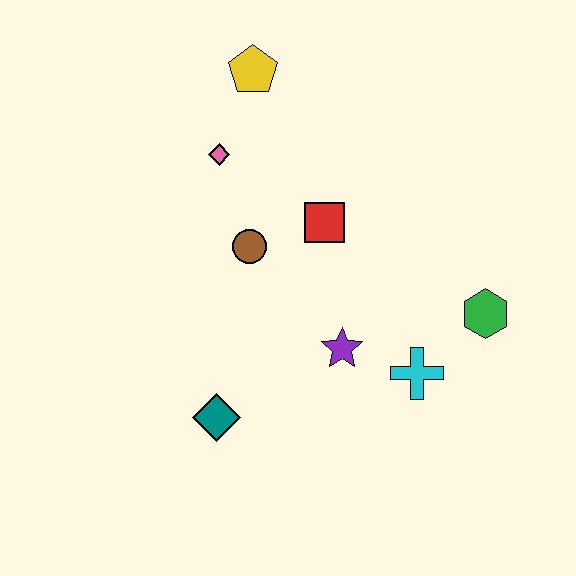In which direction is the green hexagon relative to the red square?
The green hexagon is to the right of the red square.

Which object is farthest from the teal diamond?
The yellow pentagon is farthest from the teal diamond.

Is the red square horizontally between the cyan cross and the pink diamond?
Yes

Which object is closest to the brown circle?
The red square is closest to the brown circle.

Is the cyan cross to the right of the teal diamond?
Yes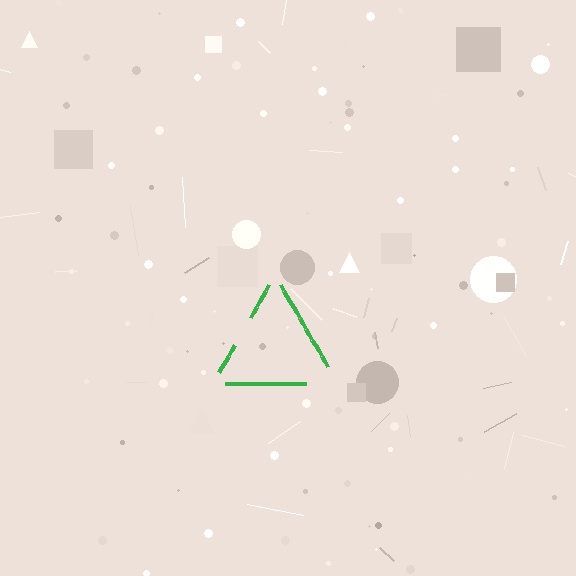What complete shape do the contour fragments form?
The contour fragments form a triangle.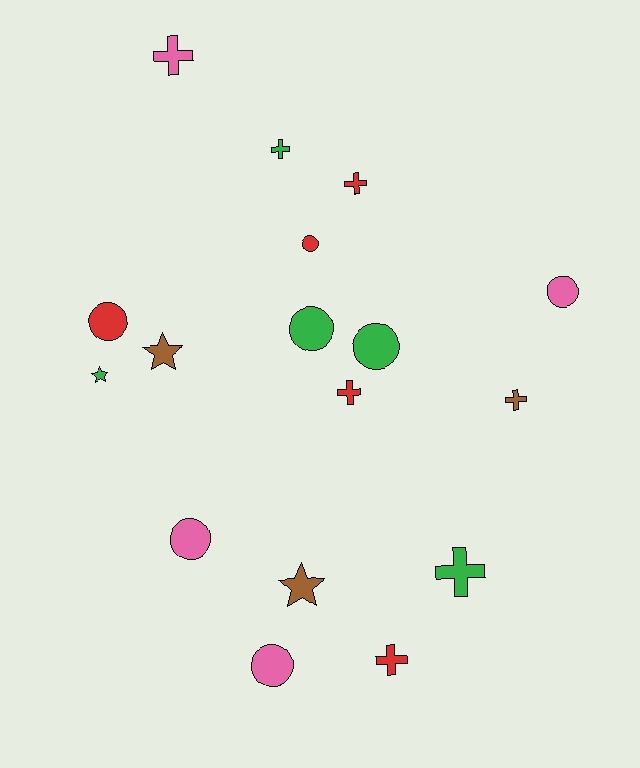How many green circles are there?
There are 2 green circles.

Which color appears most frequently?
Green, with 5 objects.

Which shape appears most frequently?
Circle, with 7 objects.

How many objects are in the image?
There are 17 objects.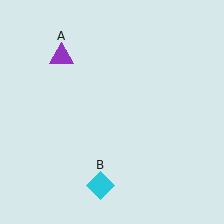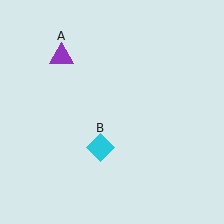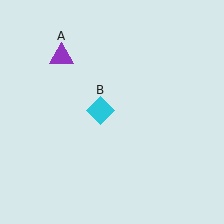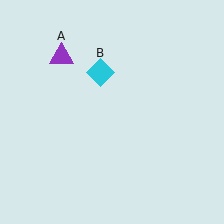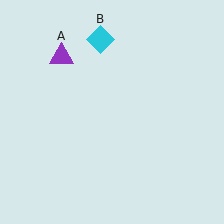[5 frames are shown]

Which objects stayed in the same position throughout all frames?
Purple triangle (object A) remained stationary.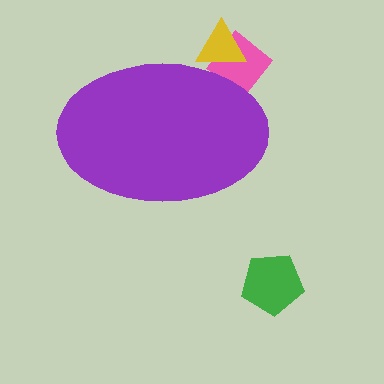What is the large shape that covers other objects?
A purple ellipse.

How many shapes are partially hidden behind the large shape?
2 shapes are partially hidden.